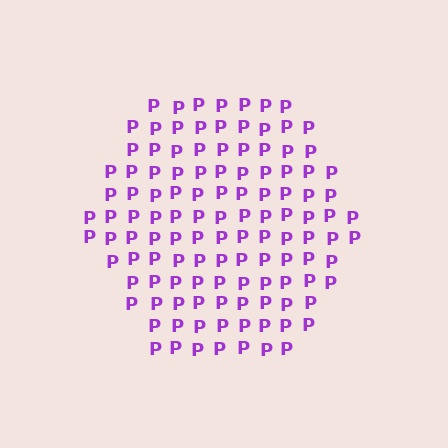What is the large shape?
The large shape is a hexagon.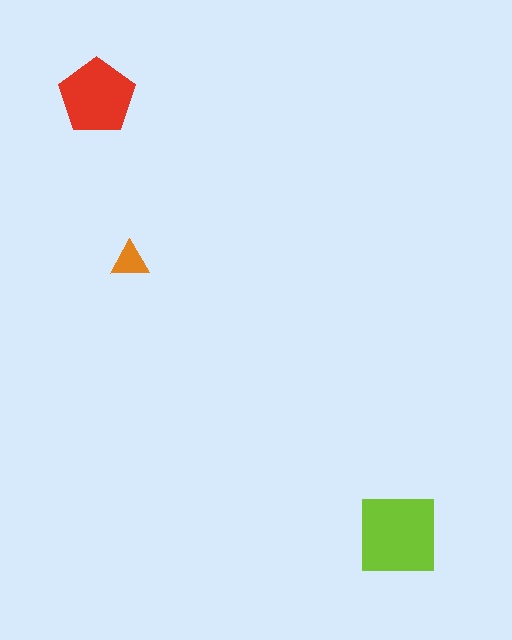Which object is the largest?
The lime square.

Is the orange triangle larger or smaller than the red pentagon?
Smaller.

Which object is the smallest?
The orange triangle.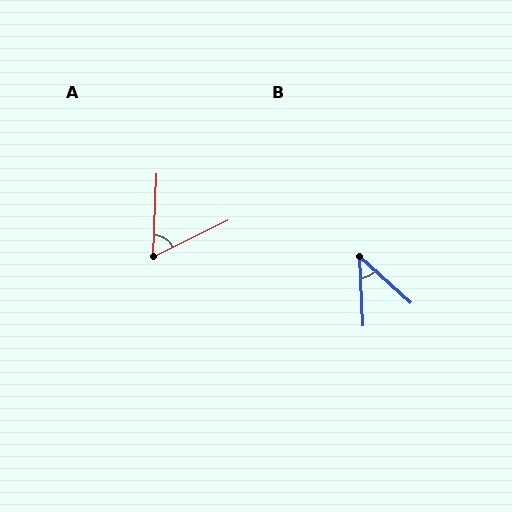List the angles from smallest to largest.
B (45°), A (62°).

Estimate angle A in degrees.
Approximately 62 degrees.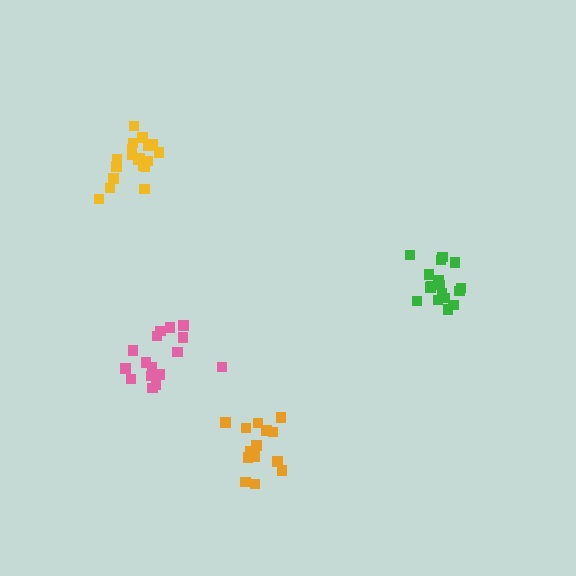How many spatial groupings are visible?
There are 4 spatial groupings.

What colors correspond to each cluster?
The clusters are colored: green, pink, orange, yellow.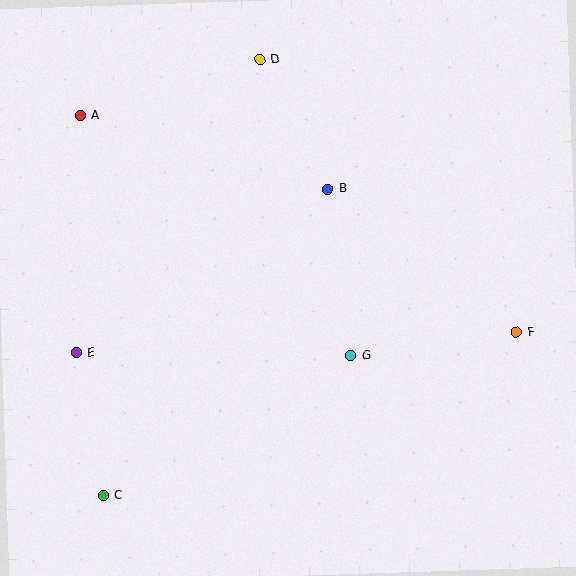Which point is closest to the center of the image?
Point G at (351, 356) is closest to the center.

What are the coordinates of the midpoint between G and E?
The midpoint between G and E is at (214, 354).